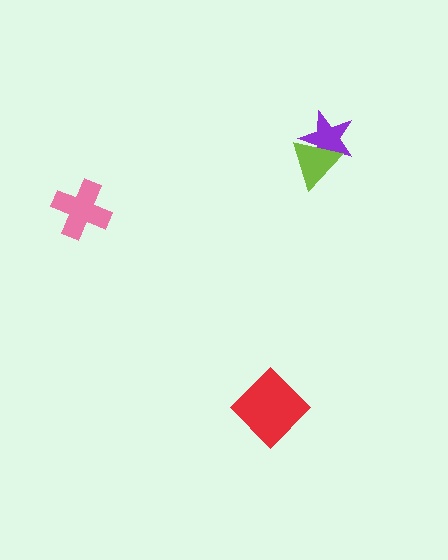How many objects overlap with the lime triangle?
1 object overlaps with the lime triangle.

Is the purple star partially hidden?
Yes, it is partially covered by another shape.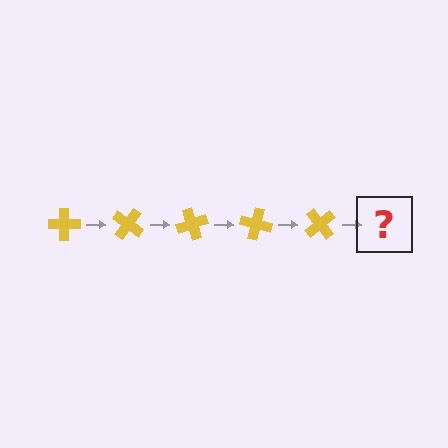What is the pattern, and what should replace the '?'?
The pattern is that the cross rotates 35 degrees each step. The '?' should be a yellow cross rotated 175 degrees.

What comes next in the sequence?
The next element should be a yellow cross rotated 175 degrees.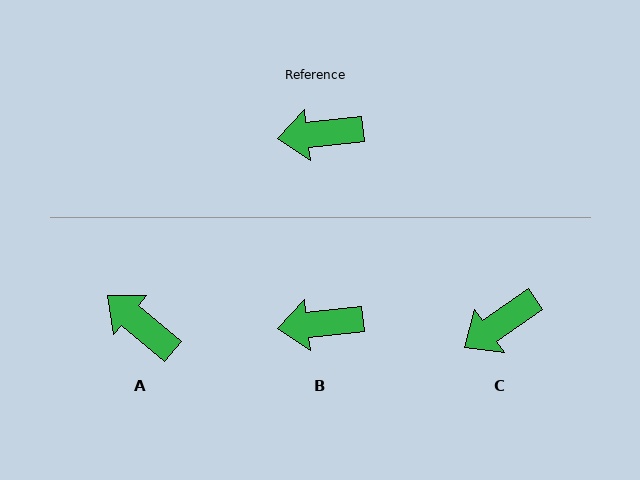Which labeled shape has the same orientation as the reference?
B.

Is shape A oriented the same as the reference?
No, it is off by about 47 degrees.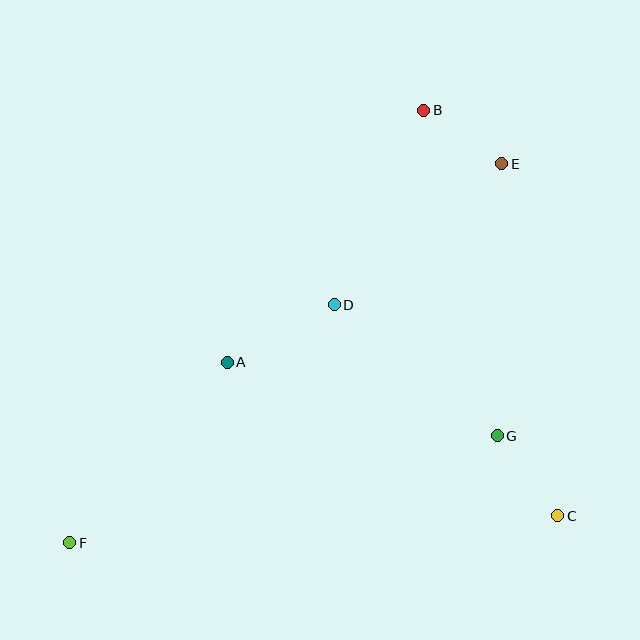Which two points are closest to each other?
Points B and E are closest to each other.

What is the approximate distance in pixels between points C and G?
The distance between C and G is approximately 100 pixels.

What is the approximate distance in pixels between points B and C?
The distance between B and C is approximately 427 pixels.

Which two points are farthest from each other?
Points E and F are farthest from each other.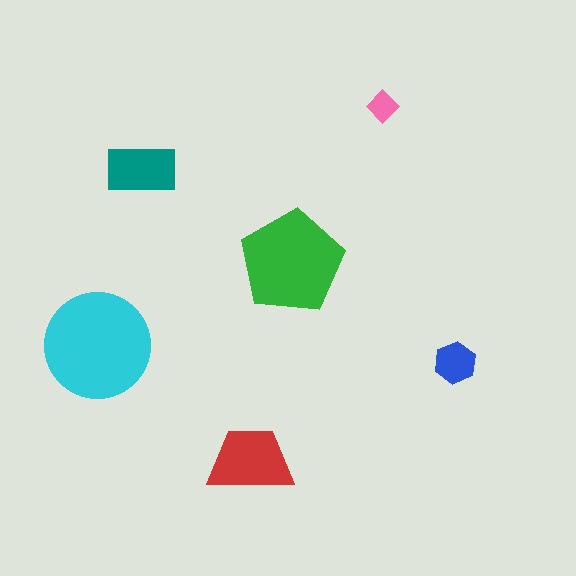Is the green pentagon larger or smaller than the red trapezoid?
Larger.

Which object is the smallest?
The pink diamond.